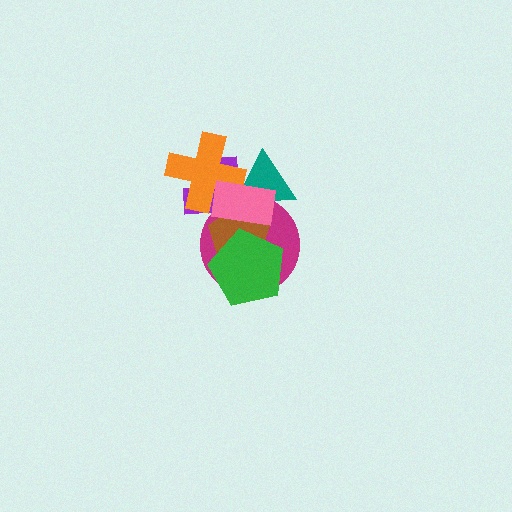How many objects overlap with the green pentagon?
3 objects overlap with the green pentagon.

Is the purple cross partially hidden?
Yes, it is partially covered by another shape.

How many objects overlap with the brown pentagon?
5 objects overlap with the brown pentagon.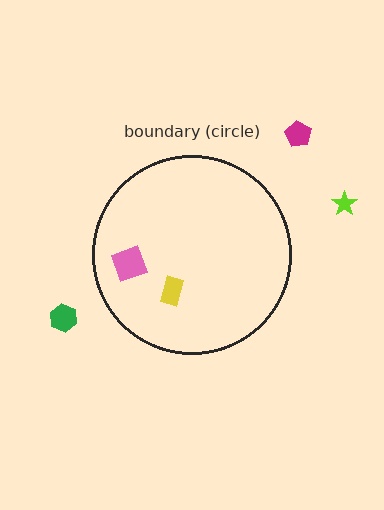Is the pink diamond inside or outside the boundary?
Inside.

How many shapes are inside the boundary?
2 inside, 3 outside.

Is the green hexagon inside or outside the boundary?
Outside.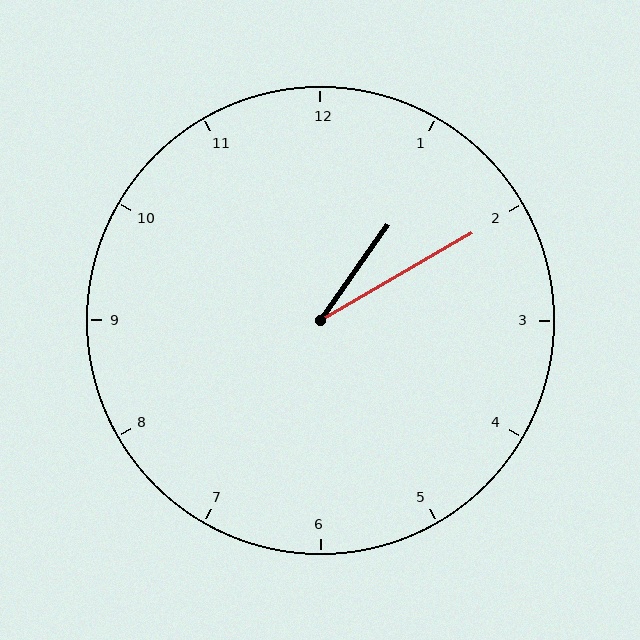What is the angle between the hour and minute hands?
Approximately 25 degrees.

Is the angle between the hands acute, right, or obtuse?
It is acute.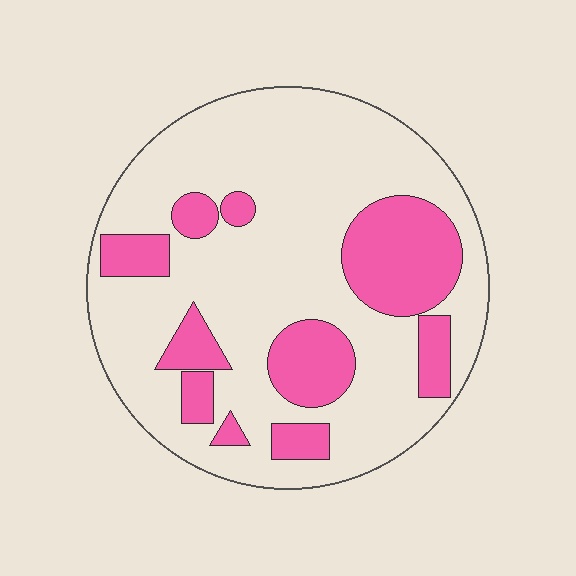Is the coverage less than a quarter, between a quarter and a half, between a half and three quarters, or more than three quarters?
Between a quarter and a half.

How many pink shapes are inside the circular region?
10.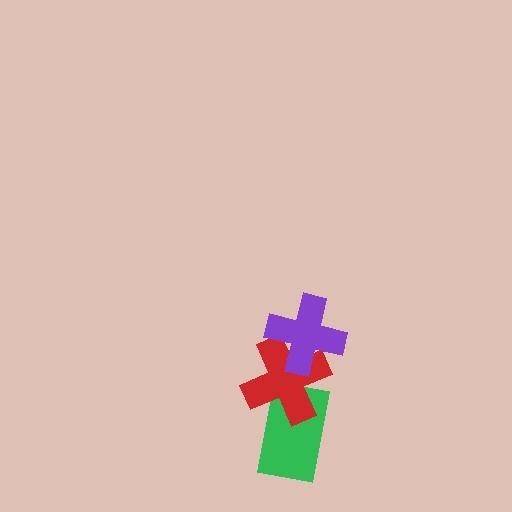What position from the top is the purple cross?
The purple cross is 1st from the top.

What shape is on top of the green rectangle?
The red cross is on top of the green rectangle.